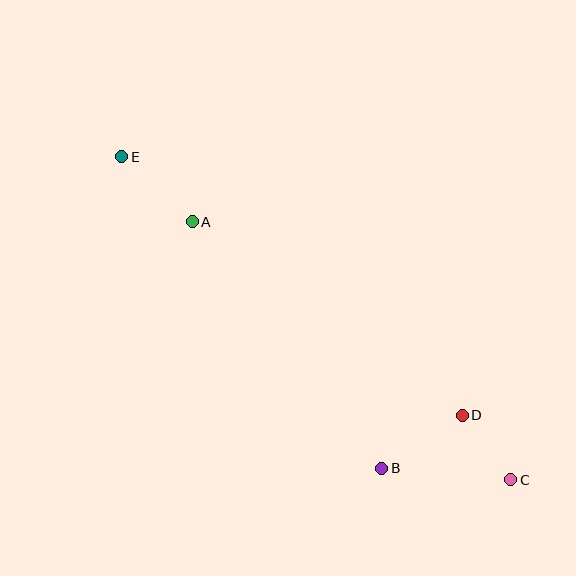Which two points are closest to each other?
Points C and D are closest to each other.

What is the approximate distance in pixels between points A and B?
The distance between A and B is approximately 311 pixels.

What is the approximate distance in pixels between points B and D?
The distance between B and D is approximately 96 pixels.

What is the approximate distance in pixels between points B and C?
The distance between B and C is approximately 129 pixels.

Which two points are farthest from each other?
Points C and E are farthest from each other.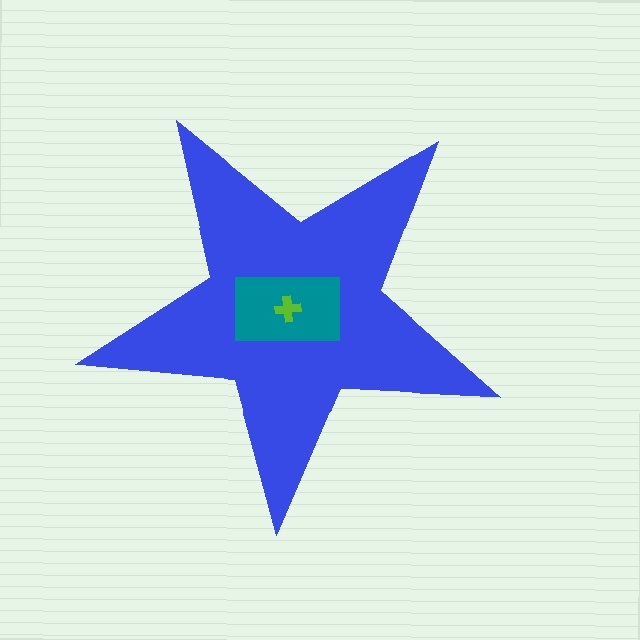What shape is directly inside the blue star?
The teal rectangle.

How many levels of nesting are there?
3.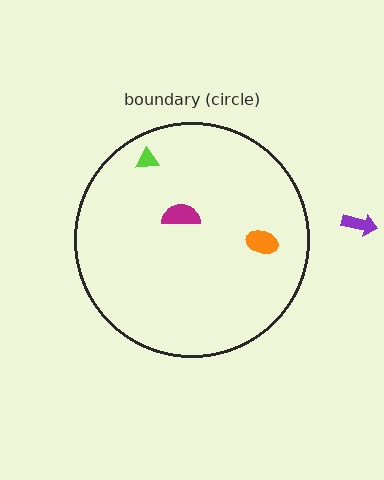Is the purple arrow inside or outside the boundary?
Outside.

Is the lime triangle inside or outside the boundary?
Inside.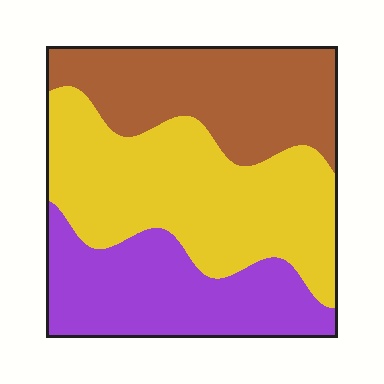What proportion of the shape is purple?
Purple covers around 30% of the shape.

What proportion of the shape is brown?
Brown covers roughly 30% of the shape.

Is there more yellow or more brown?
Yellow.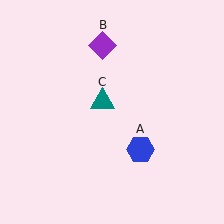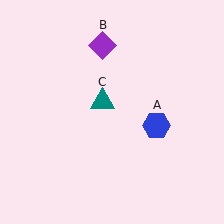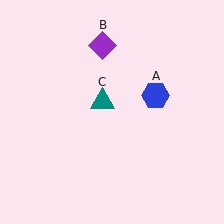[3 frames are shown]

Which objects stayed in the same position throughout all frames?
Purple diamond (object B) and teal triangle (object C) remained stationary.